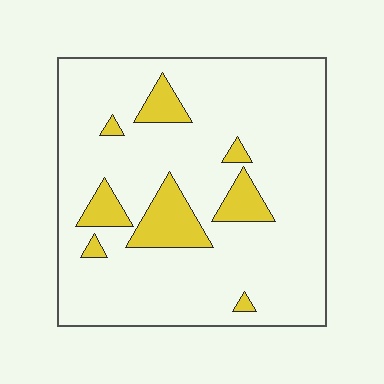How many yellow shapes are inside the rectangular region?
8.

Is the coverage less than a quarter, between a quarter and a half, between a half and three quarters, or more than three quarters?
Less than a quarter.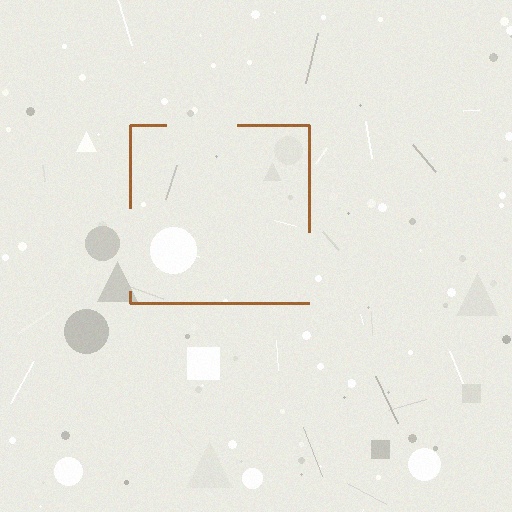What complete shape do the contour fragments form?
The contour fragments form a square.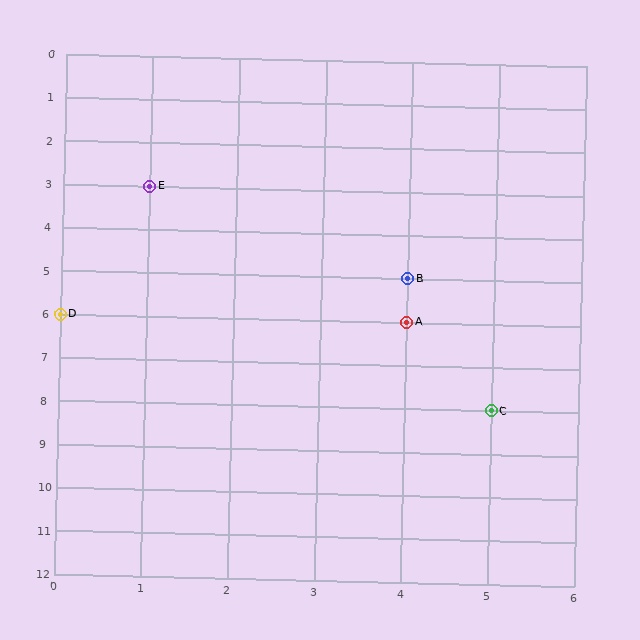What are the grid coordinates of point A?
Point A is at grid coordinates (4, 6).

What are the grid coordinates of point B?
Point B is at grid coordinates (4, 5).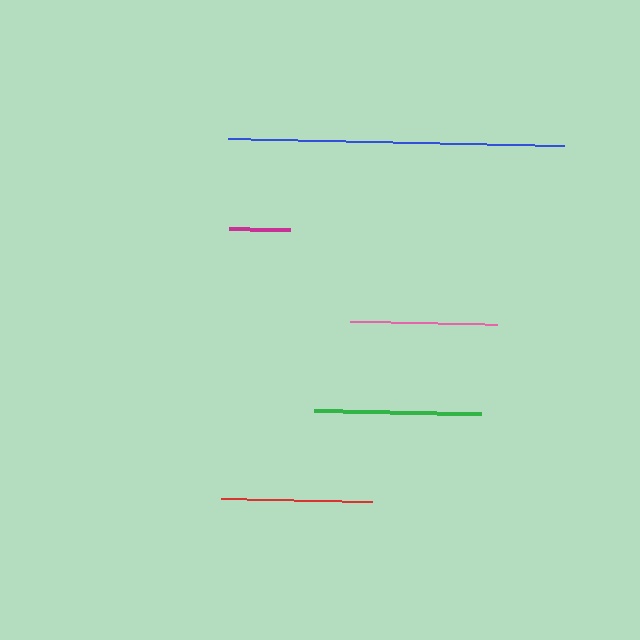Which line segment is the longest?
The blue line is the longest at approximately 337 pixels.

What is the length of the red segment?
The red segment is approximately 151 pixels long.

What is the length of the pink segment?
The pink segment is approximately 147 pixels long.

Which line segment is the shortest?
The magenta line is the shortest at approximately 61 pixels.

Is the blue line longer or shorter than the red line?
The blue line is longer than the red line.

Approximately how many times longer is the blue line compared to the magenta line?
The blue line is approximately 5.5 times the length of the magenta line.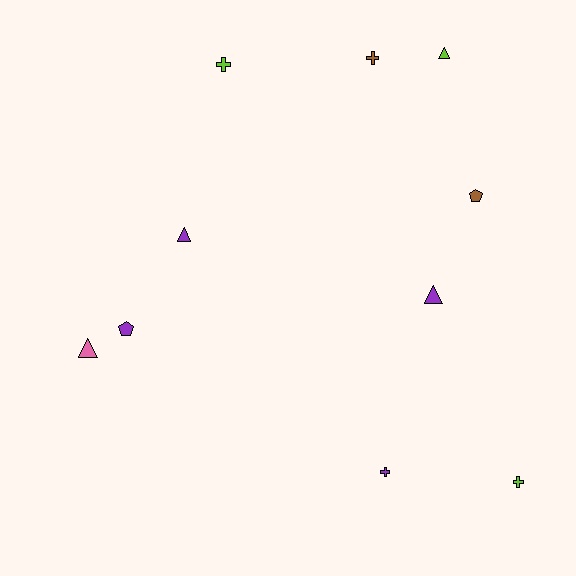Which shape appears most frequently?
Triangle, with 4 objects.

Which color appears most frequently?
Purple, with 4 objects.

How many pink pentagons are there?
There are no pink pentagons.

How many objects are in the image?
There are 10 objects.